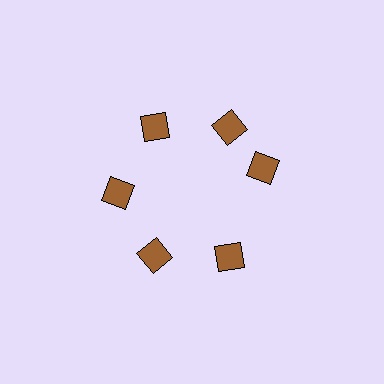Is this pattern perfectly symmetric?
No. The 6 brown squares are arranged in a ring, but one element near the 3 o'clock position is rotated out of alignment along the ring, breaking the 6-fold rotational symmetry.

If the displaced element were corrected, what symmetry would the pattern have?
It would have 6-fold rotational symmetry — the pattern would map onto itself every 60 degrees.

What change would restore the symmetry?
The symmetry would be restored by rotating it back into even spacing with its neighbors so that all 6 squares sit at equal angles and equal distance from the center.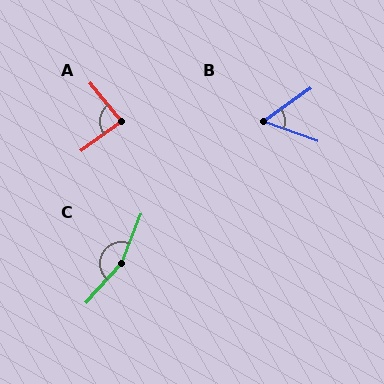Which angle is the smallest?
B, at approximately 55 degrees.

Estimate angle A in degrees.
Approximately 87 degrees.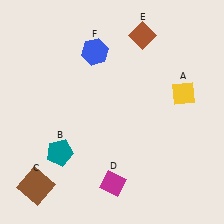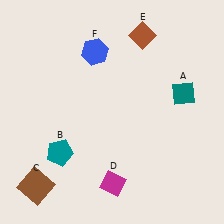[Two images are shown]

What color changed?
The diamond (A) changed from yellow in Image 1 to teal in Image 2.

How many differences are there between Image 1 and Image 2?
There is 1 difference between the two images.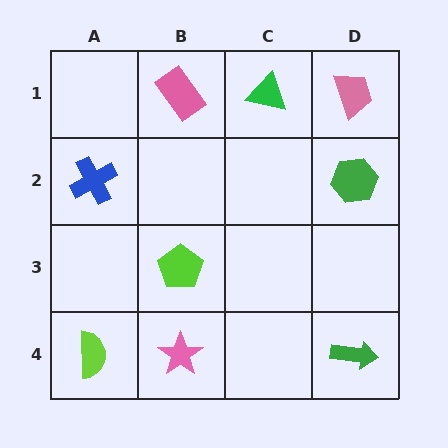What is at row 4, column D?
A green arrow.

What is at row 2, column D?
A green hexagon.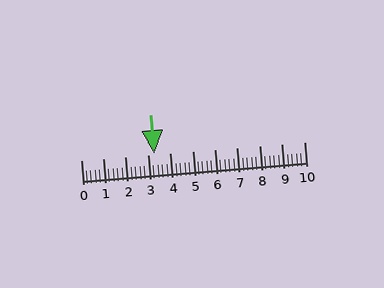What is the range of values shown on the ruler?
The ruler shows values from 0 to 10.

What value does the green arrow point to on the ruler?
The green arrow points to approximately 3.3.